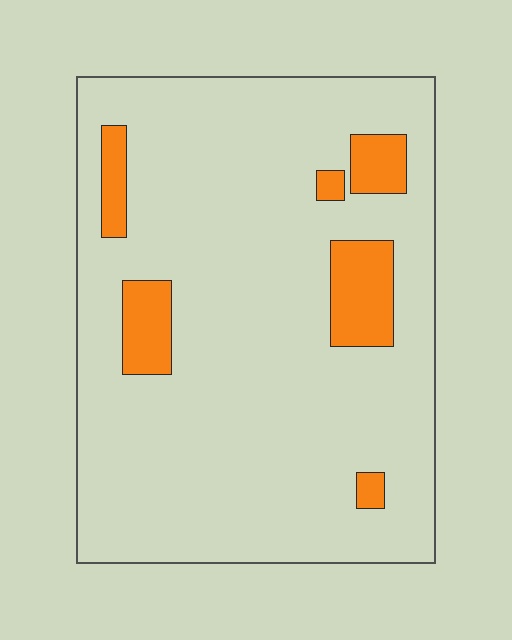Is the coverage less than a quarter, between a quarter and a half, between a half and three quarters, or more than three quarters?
Less than a quarter.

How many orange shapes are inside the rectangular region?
6.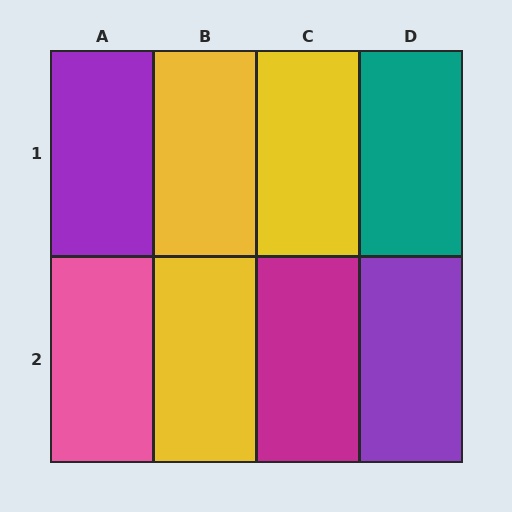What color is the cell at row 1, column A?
Purple.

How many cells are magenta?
1 cell is magenta.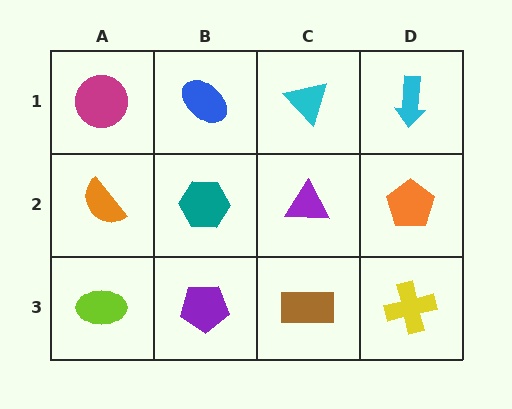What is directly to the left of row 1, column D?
A cyan triangle.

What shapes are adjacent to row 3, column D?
An orange pentagon (row 2, column D), a brown rectangle (row 3, column C).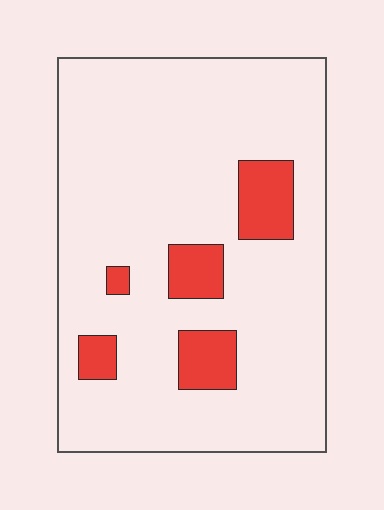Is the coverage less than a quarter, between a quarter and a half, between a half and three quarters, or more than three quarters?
Less than a quarter.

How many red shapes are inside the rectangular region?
5.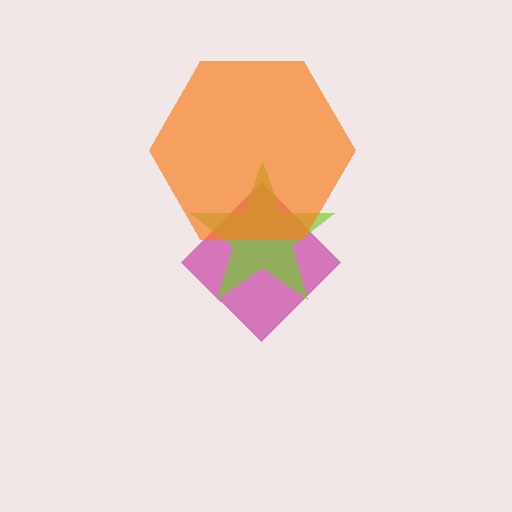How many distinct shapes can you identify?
There are 3 distinct shapes: a magenta diamond, a lime star, an orange hexagon.